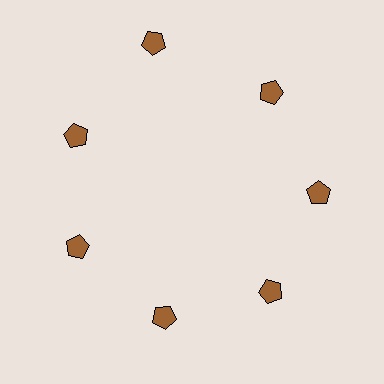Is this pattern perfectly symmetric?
No. The 7 brown pentagons are arranged in a ring, but one element near the 12 o'clock position is pushed outward from the center, breaking the 7-fold rotational symmetry.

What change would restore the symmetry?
The symmetry would be restored by moving it inward, back onto the ring so that all 7 pentagons sit at equal angles and equal distance from the center.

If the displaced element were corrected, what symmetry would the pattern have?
It would have 7-fold rotational symmetry — the pattern would map onto itself every 51 degrees.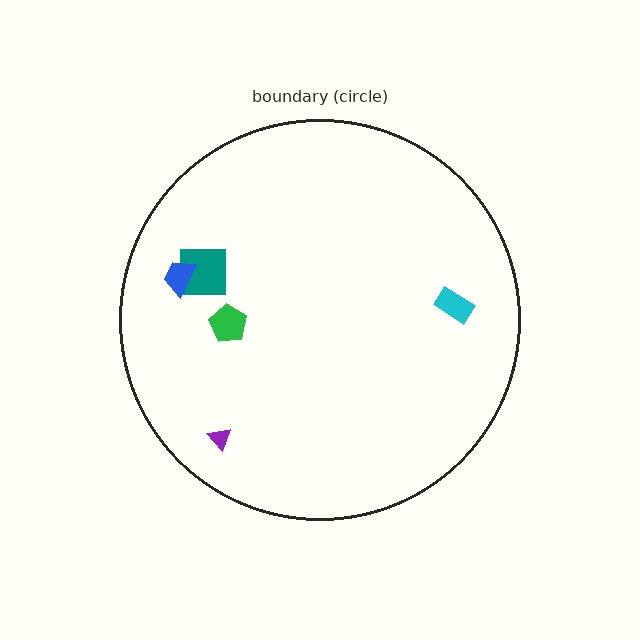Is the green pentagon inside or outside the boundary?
Inside.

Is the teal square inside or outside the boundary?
Inside.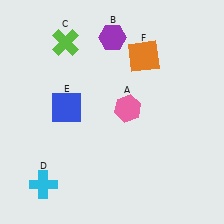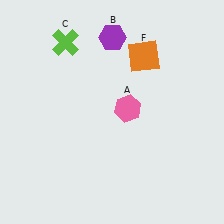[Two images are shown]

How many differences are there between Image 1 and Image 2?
There are 2 differences between the two images.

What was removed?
The blue square (E), the cyan cross (D) were removed in Image 2.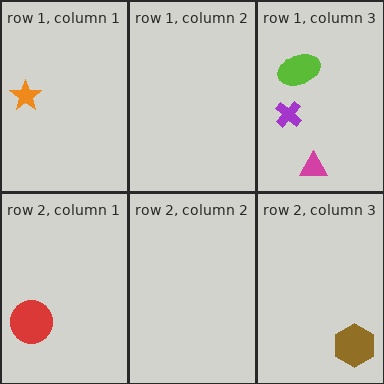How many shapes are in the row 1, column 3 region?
3.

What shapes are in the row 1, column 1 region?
The orange star.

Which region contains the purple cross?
The row 1, column 3 region.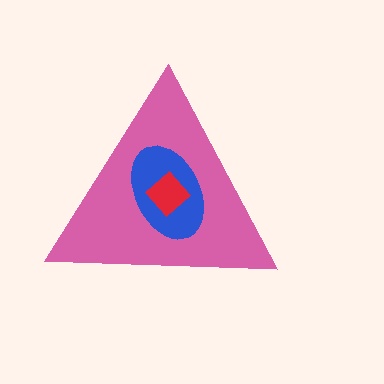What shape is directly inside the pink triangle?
The blue ellipse.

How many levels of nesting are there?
3.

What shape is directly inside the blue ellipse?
The red diamond.